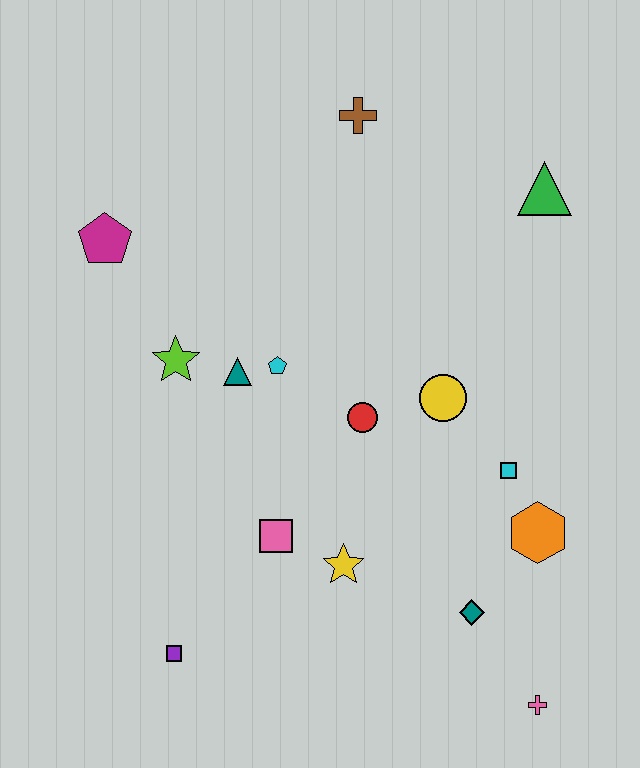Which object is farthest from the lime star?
The pink cross is farthest from the lime star.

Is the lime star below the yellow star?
No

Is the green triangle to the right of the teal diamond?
Yes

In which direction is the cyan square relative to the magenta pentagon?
The cyan square is to the right of the magenta pentagon.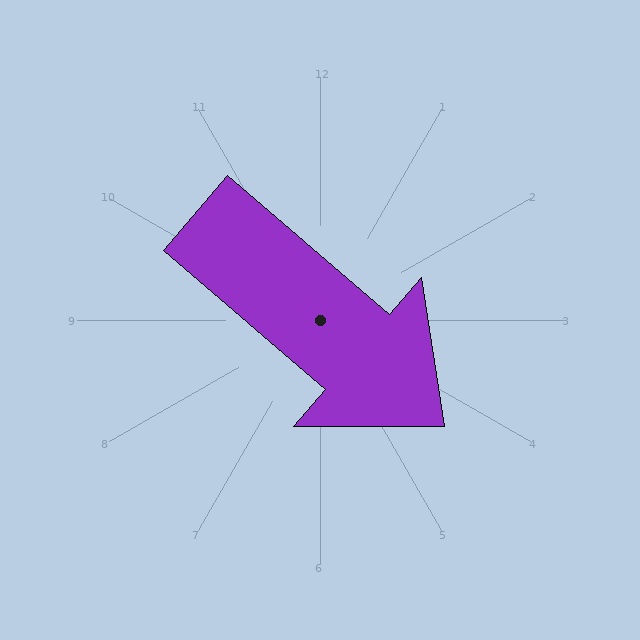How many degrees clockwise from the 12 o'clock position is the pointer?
Approximately 130 degrees.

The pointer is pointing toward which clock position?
Roughly 4 o'clock.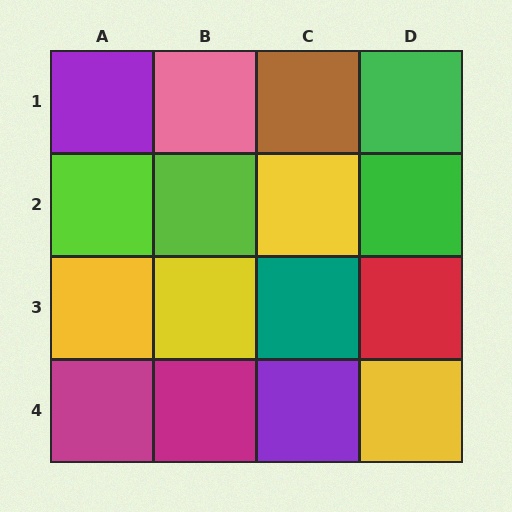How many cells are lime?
2 cells are lime.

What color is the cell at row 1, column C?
Brown.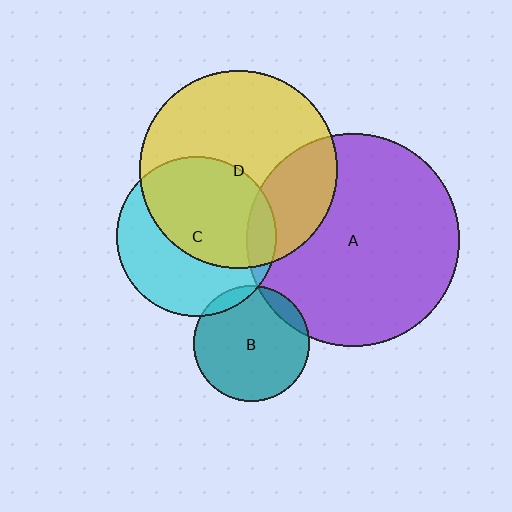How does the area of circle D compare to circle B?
Approximately 2.9 times.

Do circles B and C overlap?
Yes.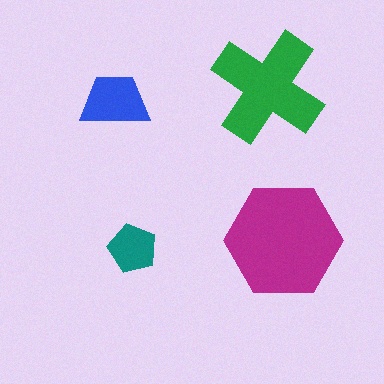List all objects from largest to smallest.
The magenta hexagon, the green cross, the blue trapezoid, the teal pentagon.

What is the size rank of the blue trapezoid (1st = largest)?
3rd.